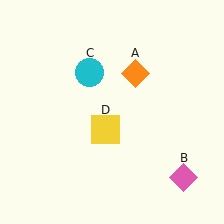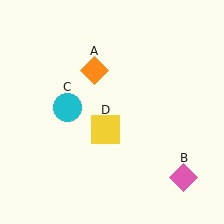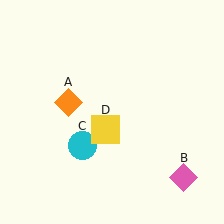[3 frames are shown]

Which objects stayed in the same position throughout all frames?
Pink diamond (object B) and yellow square (object D) remained stationary.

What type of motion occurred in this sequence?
The orange diamond (object A), cyan circle (object C) rotated counterclockwise around the center of the scene.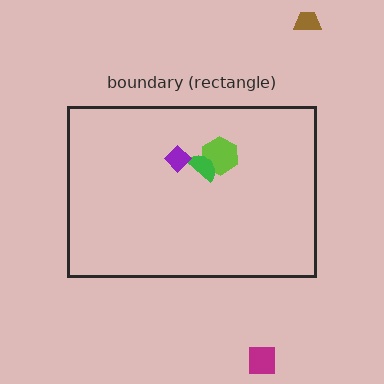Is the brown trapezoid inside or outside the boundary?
Outside.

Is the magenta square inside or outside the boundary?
Outside.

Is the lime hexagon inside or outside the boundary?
Inside.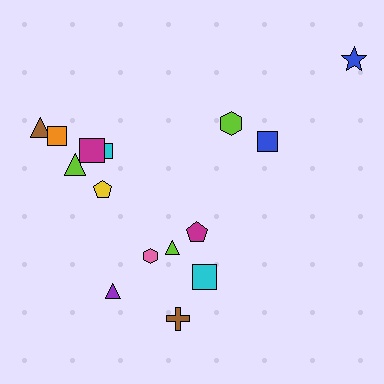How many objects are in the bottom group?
There are 6 objects.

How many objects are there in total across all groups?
There are 15 objects.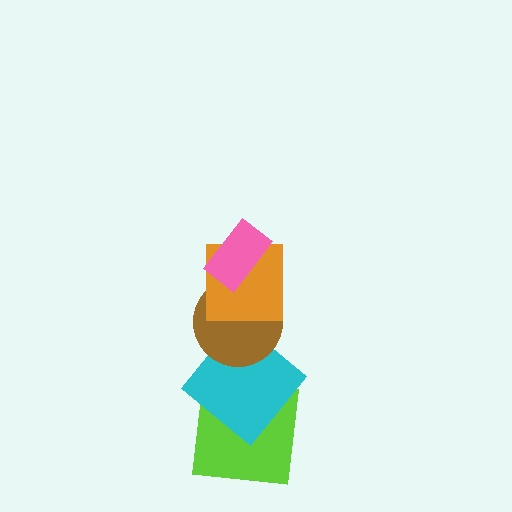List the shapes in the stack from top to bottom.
From top to bottom: the pink rectangle, the orange square, the brown circle, the cyan diamond, the lime square.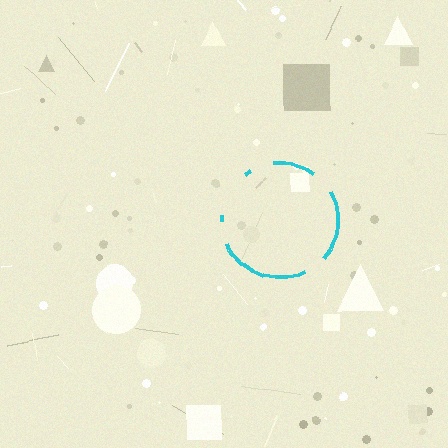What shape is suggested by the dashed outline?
The dashed outline suggests a circle.